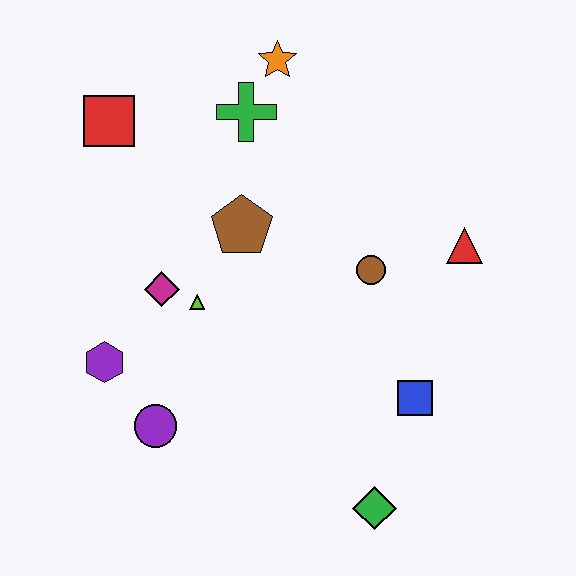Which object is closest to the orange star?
The green cross is closest to the orange star.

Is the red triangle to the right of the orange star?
Yes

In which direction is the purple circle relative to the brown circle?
The purple circle is to the left of the brown circle.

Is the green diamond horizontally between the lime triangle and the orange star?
No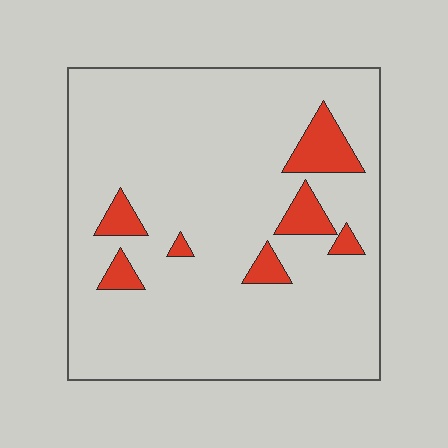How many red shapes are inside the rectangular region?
7.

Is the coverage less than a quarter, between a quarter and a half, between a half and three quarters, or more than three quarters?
Less than a quarter.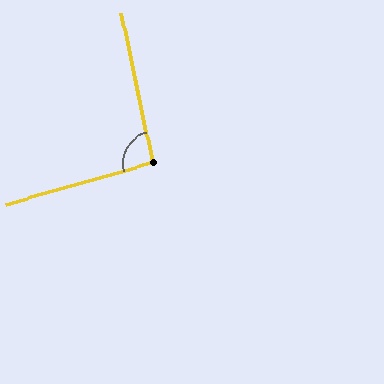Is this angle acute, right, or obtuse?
It is approximately a right angle.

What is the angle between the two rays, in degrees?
Approximately 94 degrees.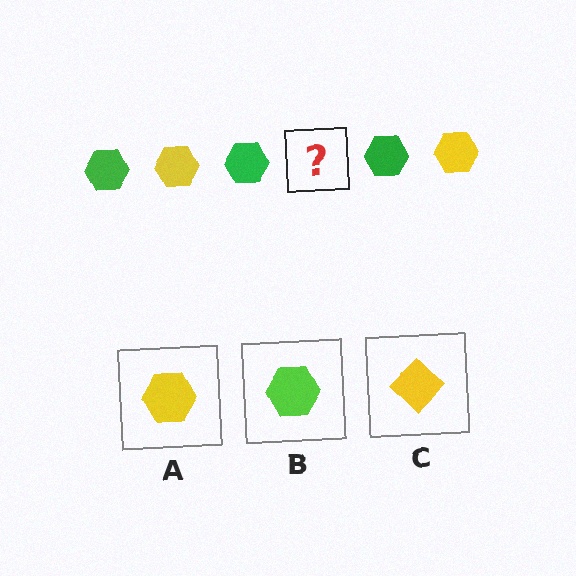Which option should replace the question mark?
Option A.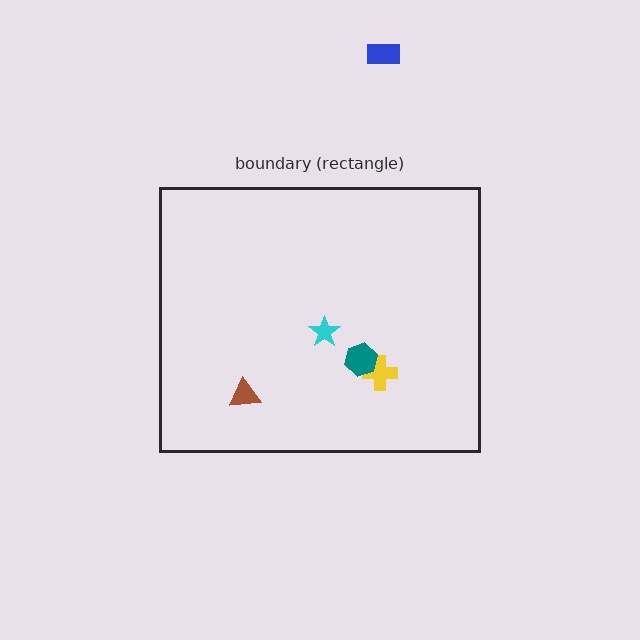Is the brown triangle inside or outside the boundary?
Inside.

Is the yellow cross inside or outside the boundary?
Inside.